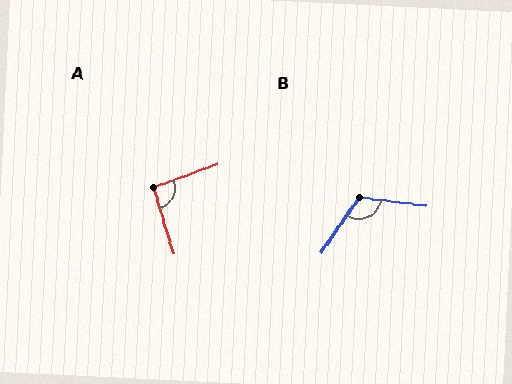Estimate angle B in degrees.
Approximately 116 degrees.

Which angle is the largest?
B, at approximately 116 degrees.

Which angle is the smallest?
A, at approximately 93 degrees.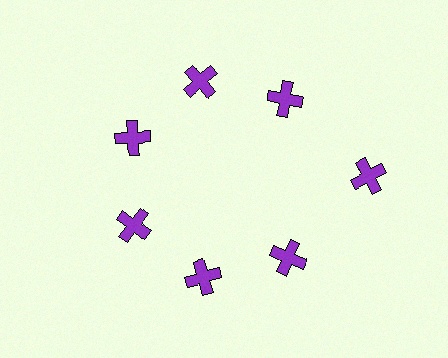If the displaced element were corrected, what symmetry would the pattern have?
It would have 7-fold rotational symmetry — the pattern would map onto itself every 51 degrees.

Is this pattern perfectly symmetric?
No. The 7 purple crosses are arranged in a ring, but one element near the 3 o'clock position is pushed outward from the center, breaking the 7-fold rotational symmetry.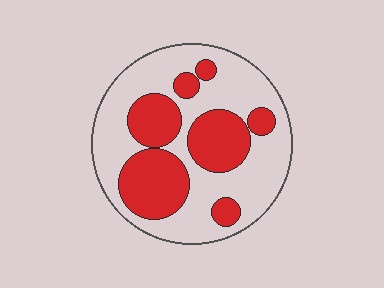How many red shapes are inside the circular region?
7.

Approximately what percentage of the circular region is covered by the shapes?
Approximately 35%.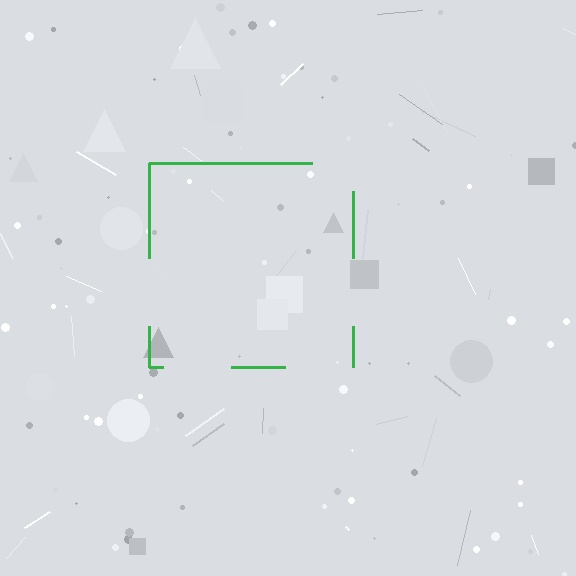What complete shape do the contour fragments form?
The contour fragments form a square.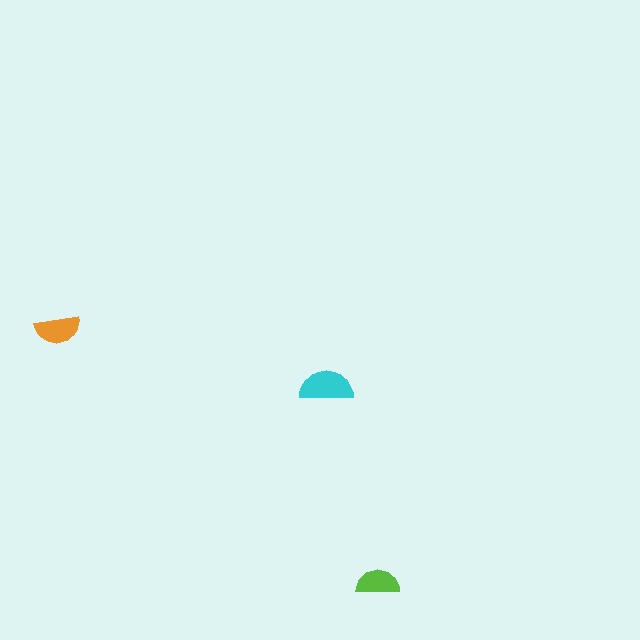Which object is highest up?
The orange semicircle is topmost.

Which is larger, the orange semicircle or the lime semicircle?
The orange one.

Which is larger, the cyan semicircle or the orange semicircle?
The cyan one.